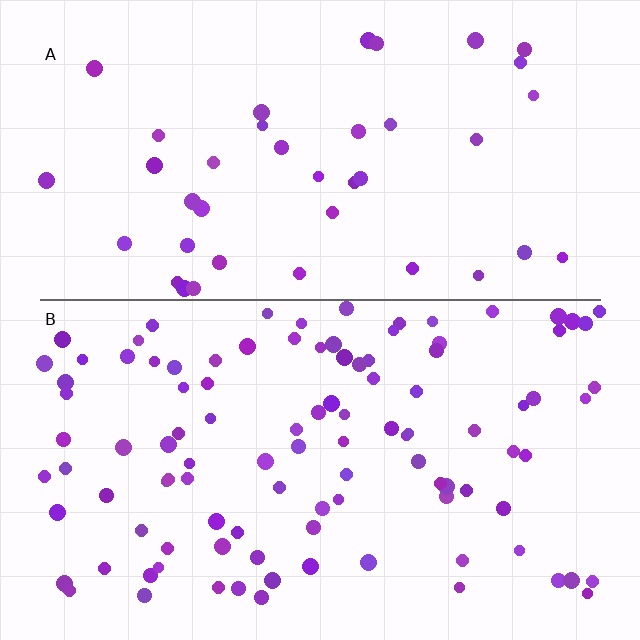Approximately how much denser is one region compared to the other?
Approximately 2.6× — region B over region A.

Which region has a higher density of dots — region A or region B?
B (the bottom).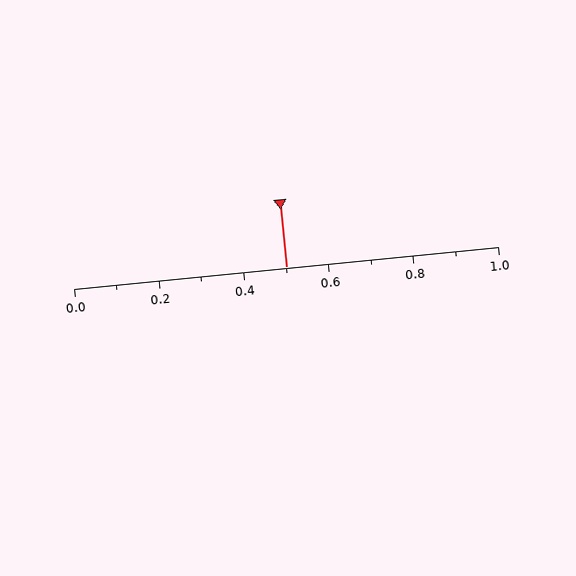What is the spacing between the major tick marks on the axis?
The major ticks are spaced 0.2 apart.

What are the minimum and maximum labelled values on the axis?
The axis runs from 0.0 to 1.0.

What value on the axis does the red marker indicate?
The marker indicates approximately 0.5.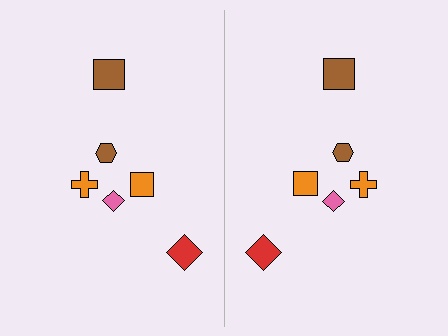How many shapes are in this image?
There are 12 shapes in this image.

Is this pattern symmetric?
Yes, this pattern has bilateral (reflection) symmetry.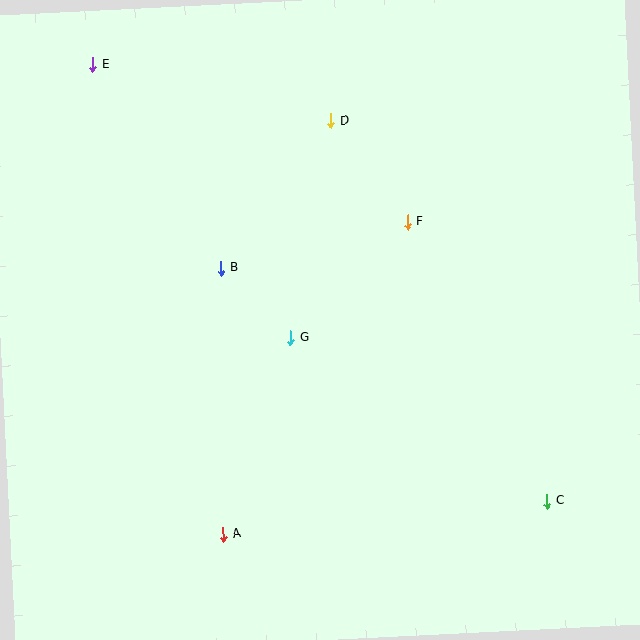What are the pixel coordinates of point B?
Point B is at (221, 268).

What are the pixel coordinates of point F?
Point F is at (407, 222).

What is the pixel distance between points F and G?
The distance between F and G is 165 pixels.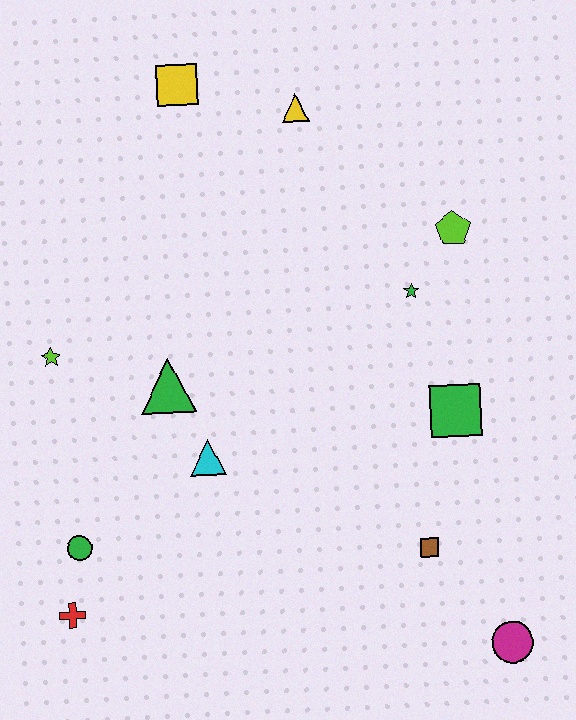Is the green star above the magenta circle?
Yes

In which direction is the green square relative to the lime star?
The green square is to the right of the lime star.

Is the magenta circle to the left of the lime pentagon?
No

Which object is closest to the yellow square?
The yellow triangle is closest to the yellow square.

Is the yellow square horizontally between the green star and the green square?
No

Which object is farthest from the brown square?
The yellow square is farthest from the brown square.